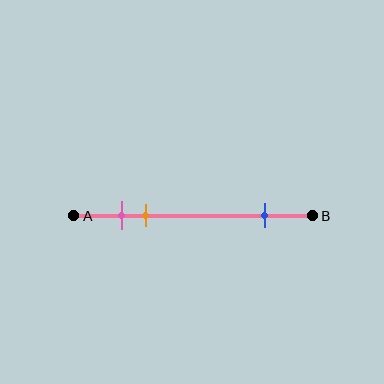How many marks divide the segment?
There are 3 marks dividing the segment.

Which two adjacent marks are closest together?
The pink and orange marks are the closest adjacent pair.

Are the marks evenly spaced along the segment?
No, the marks are not evenly spaced.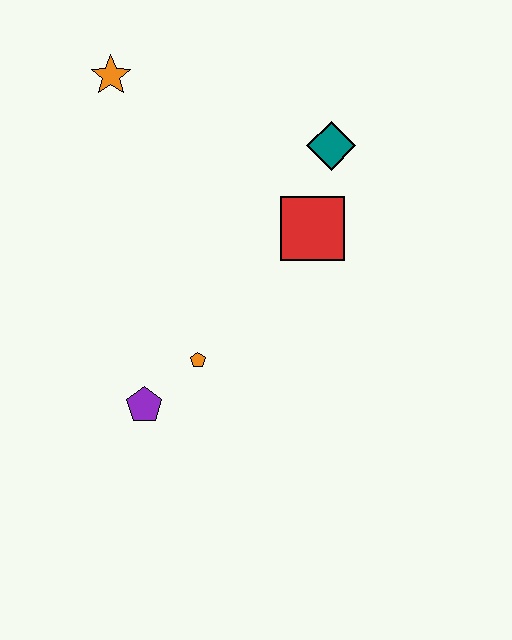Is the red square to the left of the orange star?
No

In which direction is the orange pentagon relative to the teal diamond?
The orange pentagon is below the teal diamond.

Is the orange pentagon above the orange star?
No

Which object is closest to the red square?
The teal diamond is closest to the red square.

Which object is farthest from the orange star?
The purple pentagon is farthest from the orange star.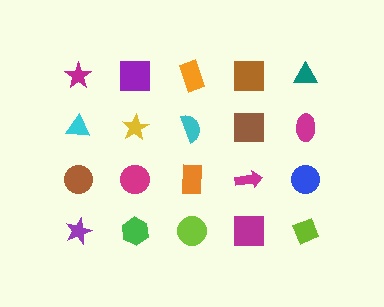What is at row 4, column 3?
A lime circle.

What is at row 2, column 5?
A magenta ellipse.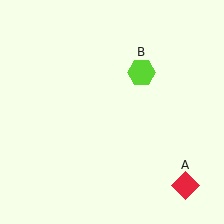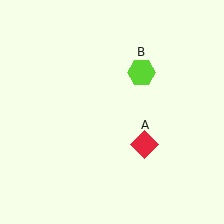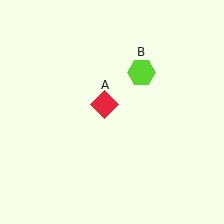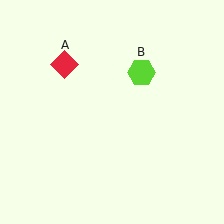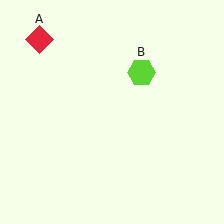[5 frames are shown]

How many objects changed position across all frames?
1 object changed position: red diamond (object A).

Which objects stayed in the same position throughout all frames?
Lime hexagon (object B) remained stationary.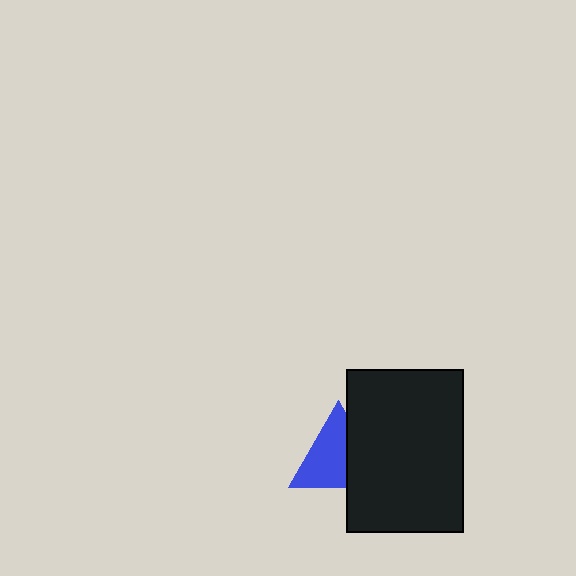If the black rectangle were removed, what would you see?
You would see the complete blue triangle.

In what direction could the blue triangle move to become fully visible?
The blue triangle could move left. That would shift it out from behind the black rectangle entirely.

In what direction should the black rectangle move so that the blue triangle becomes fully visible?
The black rectangle should move right. That is the shortest direction to clear the overlap and leave the blue triangle fully visible.